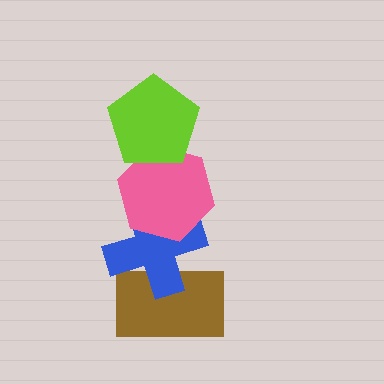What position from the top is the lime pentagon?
The lime pentagon is 1st from the top.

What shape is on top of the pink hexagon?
The lime pentagon is on top of the pink hexagon.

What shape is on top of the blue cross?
The pink hexagon is on top of the blue cross.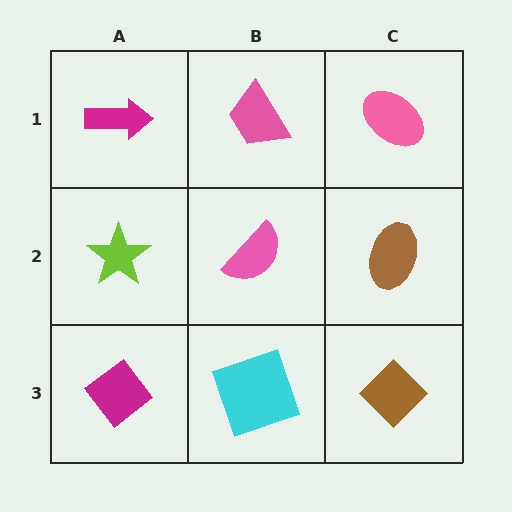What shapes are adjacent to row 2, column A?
A magenta arrow (row 1, column A), a magenta diamond (row 3, column A), a pink semicircle (row 2, column B).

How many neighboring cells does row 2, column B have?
4.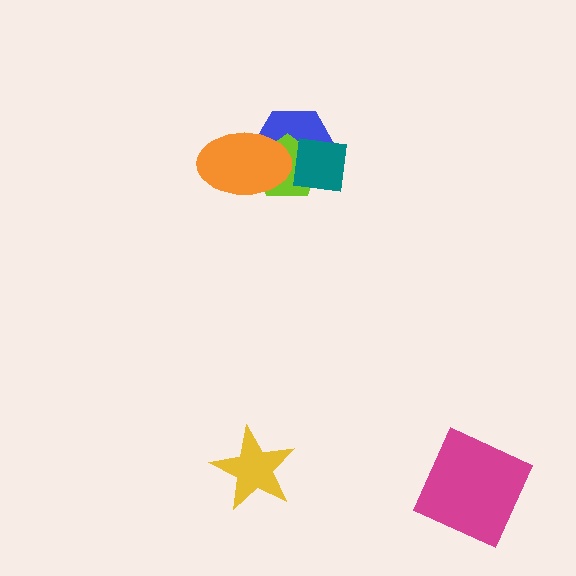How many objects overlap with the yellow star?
0 objects overlap with the yellow star.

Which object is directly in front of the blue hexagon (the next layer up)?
The lime pentagon is directly in front of the blue hexagon.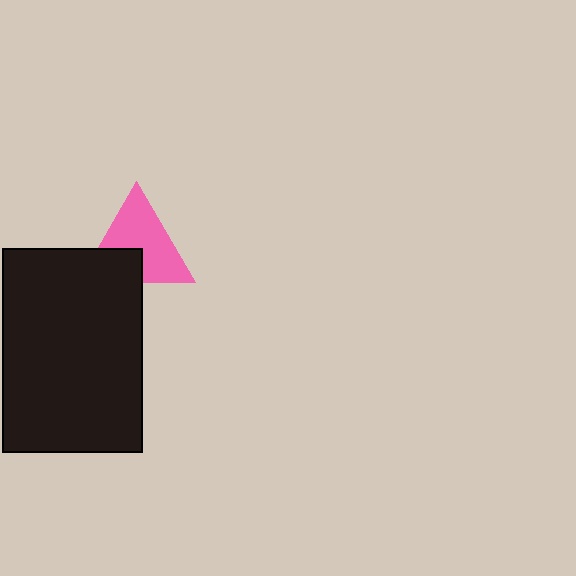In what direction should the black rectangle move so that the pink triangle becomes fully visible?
The black rectangle should move down. That is the shortest direction to clear the overlap and leave the pink triangle fully visible.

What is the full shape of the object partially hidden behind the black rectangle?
The partially hidden object is a pink triangle.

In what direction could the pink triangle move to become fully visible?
The pink triangle could move up. That would shift it out from behind the black rectangle entirely.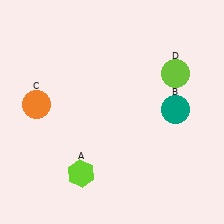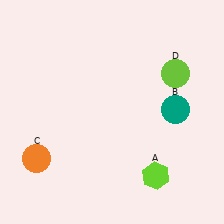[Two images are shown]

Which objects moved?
The objects that moved are: the lime hexagon (A), the orange circle (C).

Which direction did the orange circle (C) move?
The orange circle (C) moved down.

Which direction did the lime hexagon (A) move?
The lime hexagon (A) moved right.